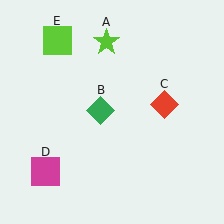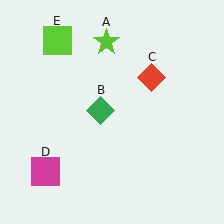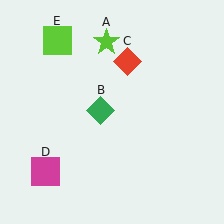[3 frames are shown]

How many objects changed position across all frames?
1 object changed position: red diamond (object C).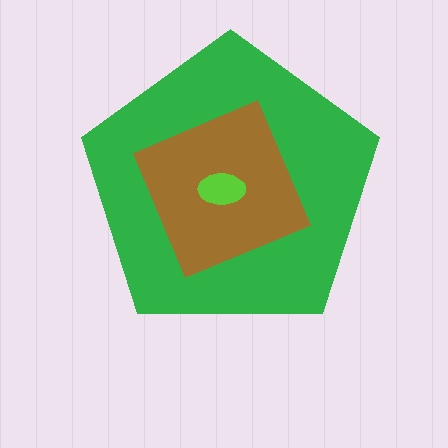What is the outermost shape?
The green pentagon.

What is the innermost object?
The lime ellipse.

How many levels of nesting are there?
3.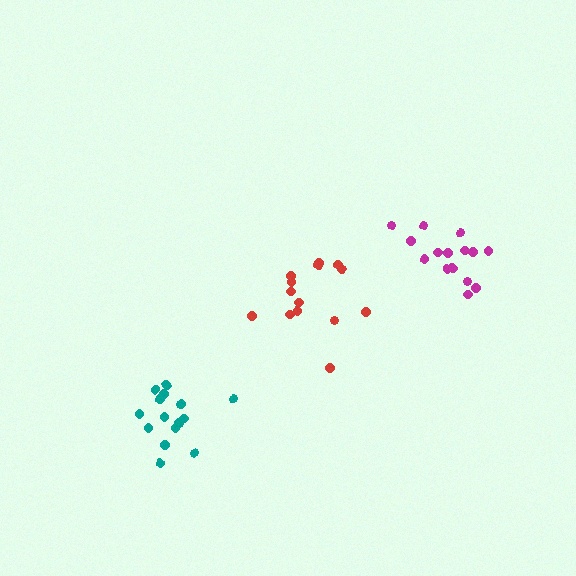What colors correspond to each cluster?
The clusters are colored: red, teal, magenta.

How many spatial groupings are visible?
There are 3 spatial groupings.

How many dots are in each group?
Group 1: 14 dots, Group 2: 17 dots, Group 3: 15 dots (46 total).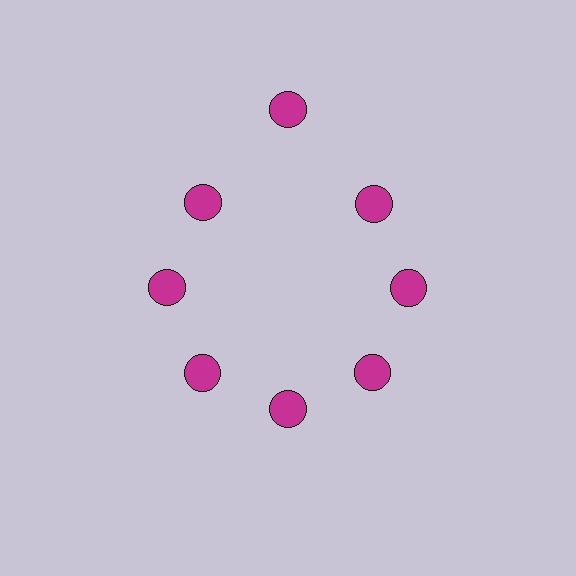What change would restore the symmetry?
The symmetry would be restored by moving it inward, back onto the ring so that all 8 circles sit at equal angles and equal distance from the center.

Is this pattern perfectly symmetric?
No. The 8 magenta circles are arranged in a ring, but one element near the 12 o'clock position is pushed outward from the center, breaking the 8-fold rotational symmetry.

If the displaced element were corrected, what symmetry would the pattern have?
It would have 8-fold rotational symmetry — the pattern would map onto itself every 45 degrees.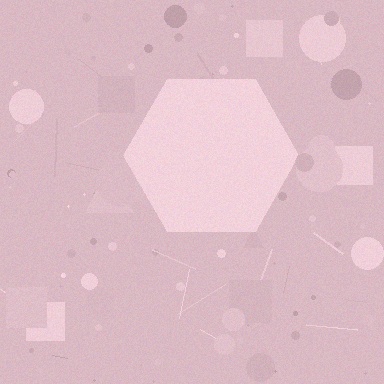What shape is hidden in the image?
A hexagon is hidden in the image.